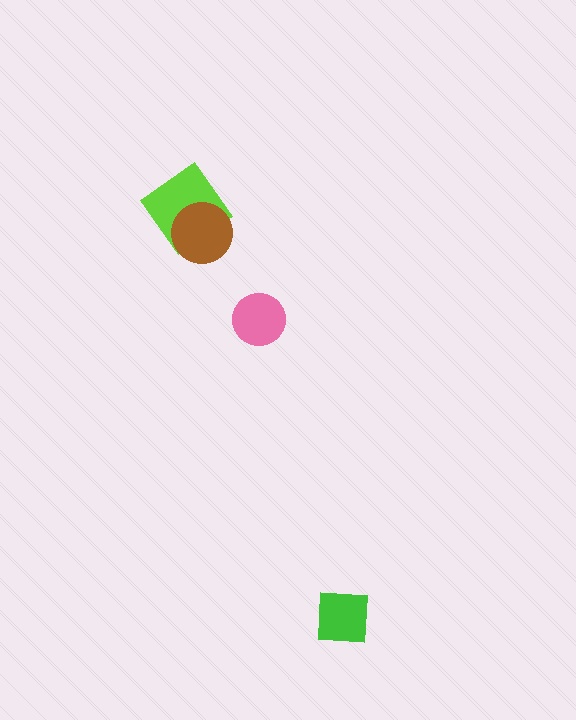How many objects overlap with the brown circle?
1 object overlaps with the brown circle.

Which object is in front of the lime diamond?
The brown circle is in front of the lime diamond.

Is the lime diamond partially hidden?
Yes, it is partially covered by another shape.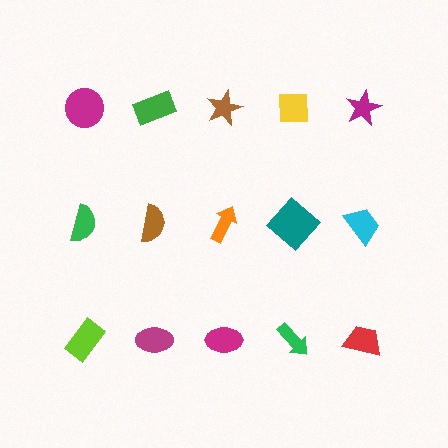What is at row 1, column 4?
A yellow square.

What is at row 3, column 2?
A magenta ellipse.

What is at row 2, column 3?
An orange arrow.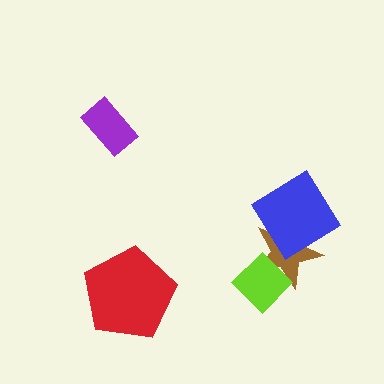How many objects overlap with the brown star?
2 objects overlap with the brown star.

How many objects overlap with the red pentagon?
0 objects overlap with the red pentagon.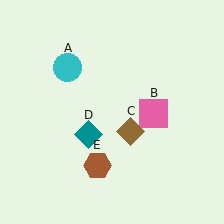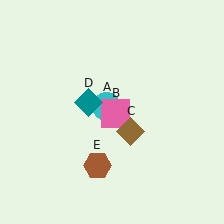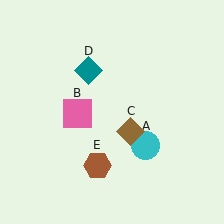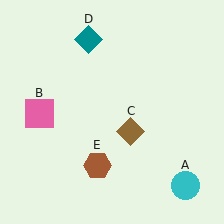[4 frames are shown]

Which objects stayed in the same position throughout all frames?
Brown diamond (object C) and brown hexagon (object E) remained stationary.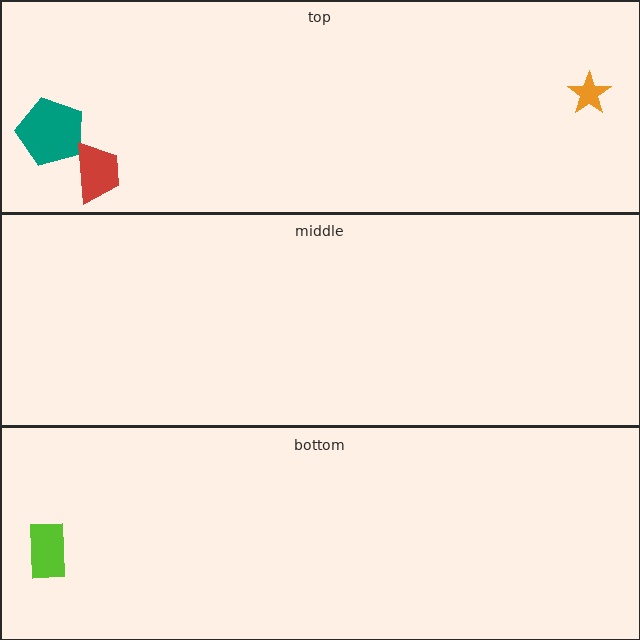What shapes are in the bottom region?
The lime rectangle.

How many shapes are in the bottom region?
1.